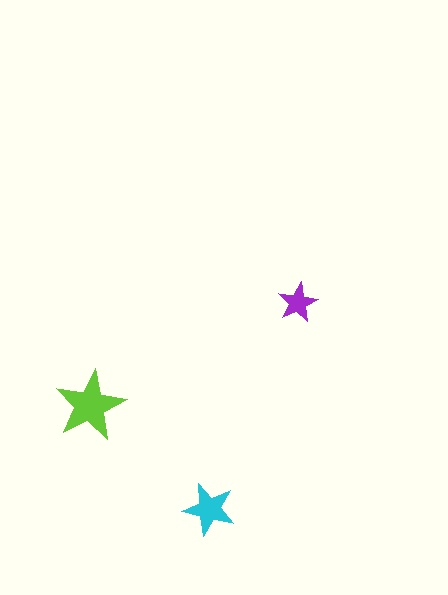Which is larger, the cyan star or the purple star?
The cyan one.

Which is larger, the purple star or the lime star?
The lime one.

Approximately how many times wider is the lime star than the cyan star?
About 1.5 times wider.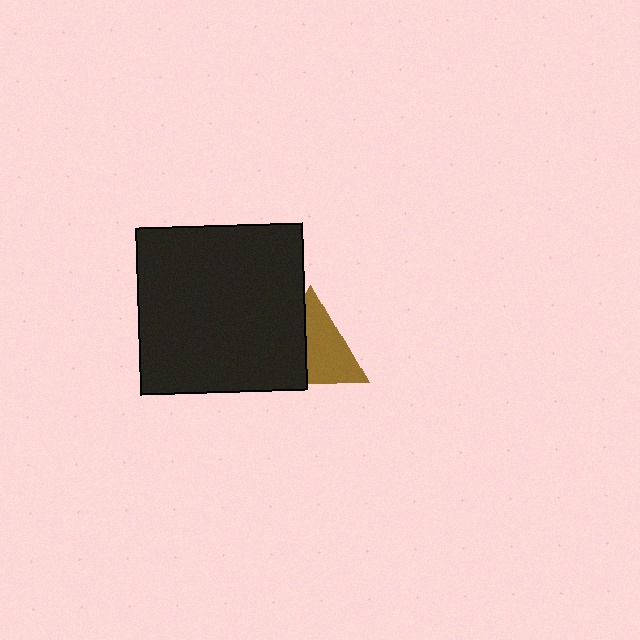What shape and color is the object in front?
The object in front is a black square.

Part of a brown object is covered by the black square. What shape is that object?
It is a triangle.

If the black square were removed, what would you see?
You would see the complete brown triangle.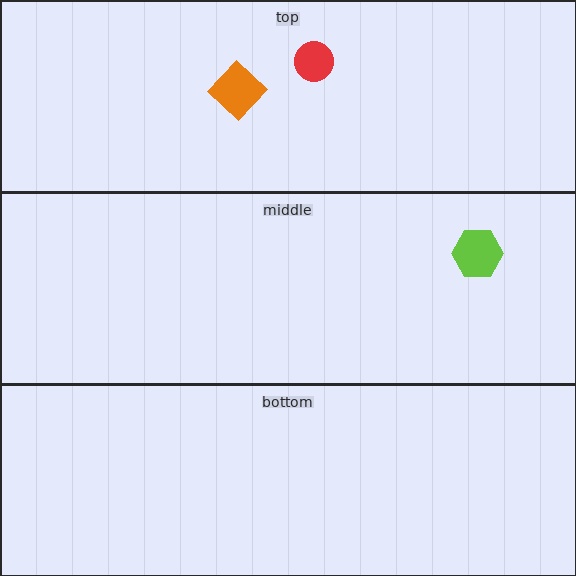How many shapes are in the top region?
2.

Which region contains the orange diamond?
The top region.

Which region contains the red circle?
The top region.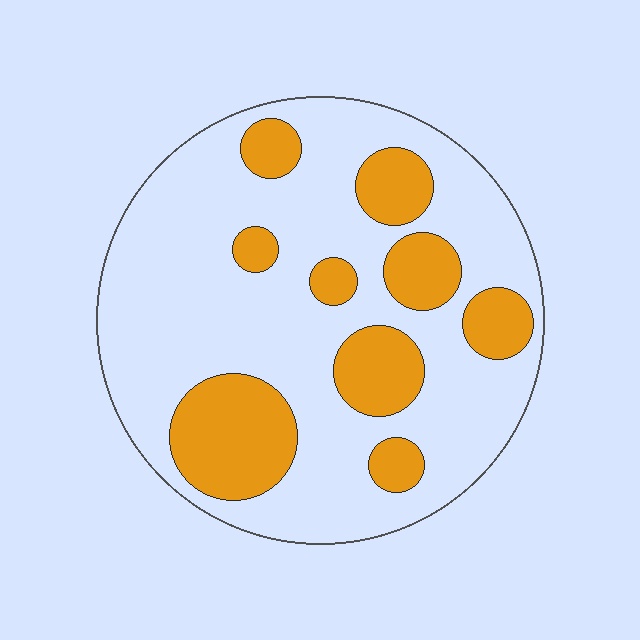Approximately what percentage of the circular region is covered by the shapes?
Approximately 25%.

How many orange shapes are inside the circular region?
9.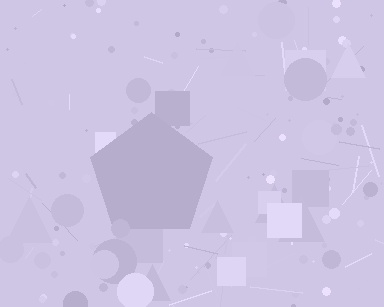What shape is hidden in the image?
A pentagon is hidden in the image.